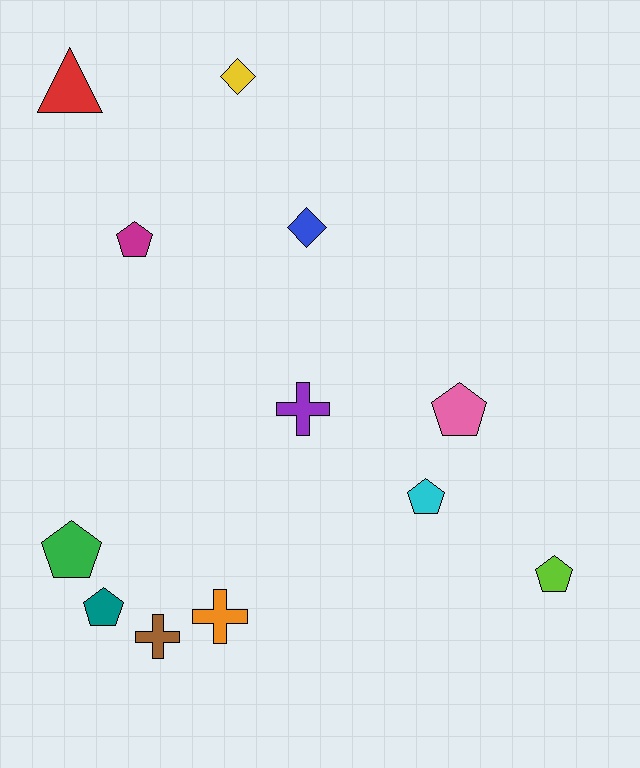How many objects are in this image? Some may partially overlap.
There are 12 objects.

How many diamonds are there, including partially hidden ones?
There are 2 diamonds.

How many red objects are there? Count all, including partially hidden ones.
There is 1 red object.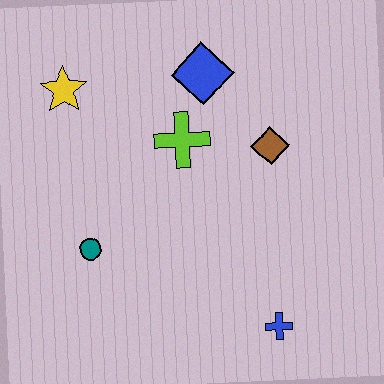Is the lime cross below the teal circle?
No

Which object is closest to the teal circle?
The lime cross is closest to the teal circle.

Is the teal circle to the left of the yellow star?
No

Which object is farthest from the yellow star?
The blue cross is farthest from the yellow star.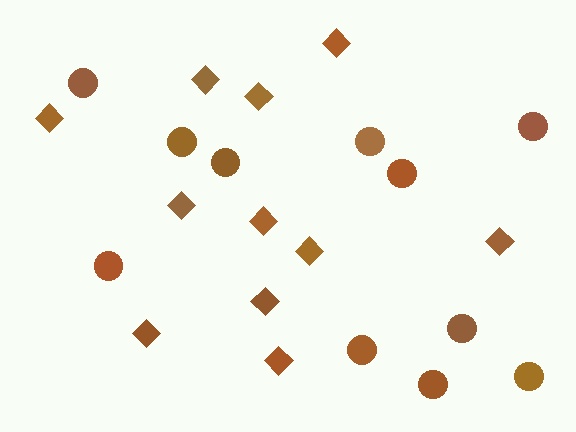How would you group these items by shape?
There are 2 groups: one group of circles (11) and one group of diamonds (11).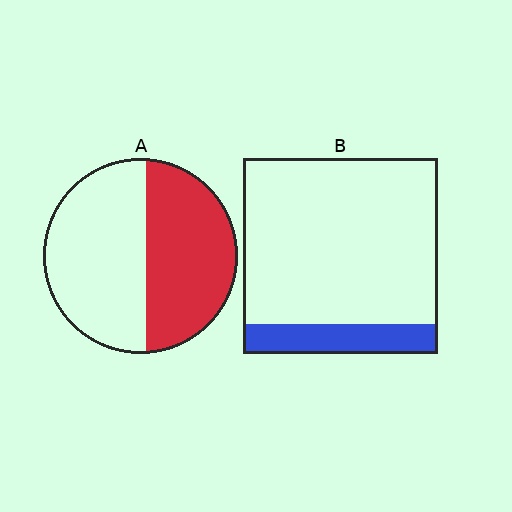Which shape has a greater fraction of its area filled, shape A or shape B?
Shape A.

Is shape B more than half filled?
No.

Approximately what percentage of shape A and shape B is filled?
A is approximately 45% and B is approximately 15%.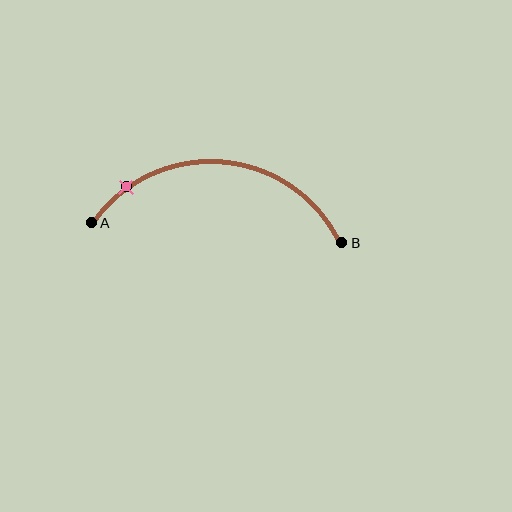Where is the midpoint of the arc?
The arc midpoint is the point on the curve farthest from the straight line joining A and B. It sits above that line.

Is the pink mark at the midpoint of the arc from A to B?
No. The pink mark lies on the arc but is closer to endpoint A. The arc midpoint would be at the point on the curve equidistant along the arc from both A and B.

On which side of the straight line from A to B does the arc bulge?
The arc bulges above the straight line connecting A and B.